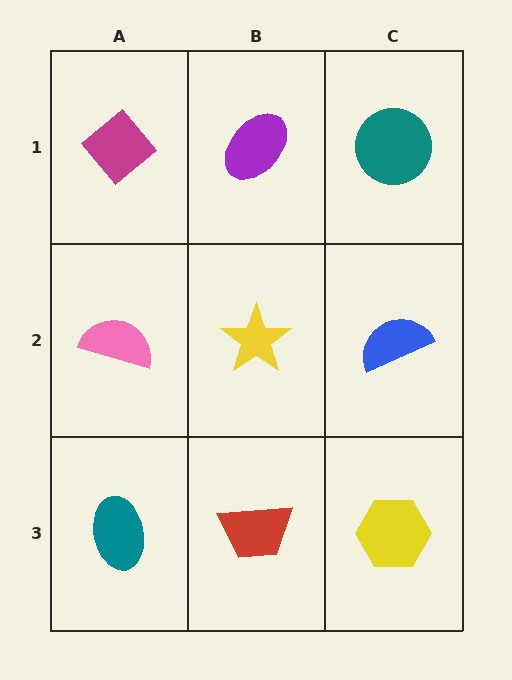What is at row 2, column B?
A yellow star.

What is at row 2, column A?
A pink semicircle.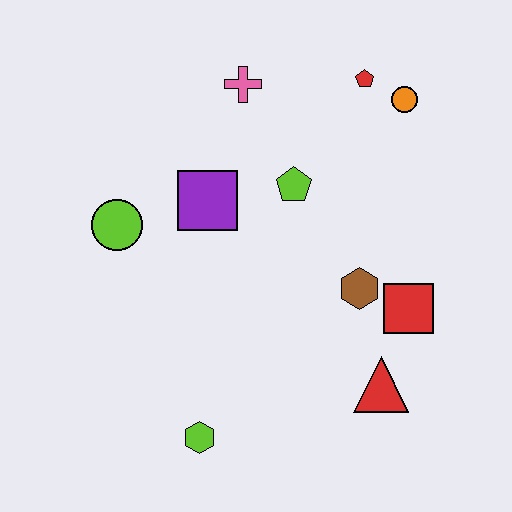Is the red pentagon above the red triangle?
Yes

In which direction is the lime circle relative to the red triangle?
The lime circle is to the left of the red triangle.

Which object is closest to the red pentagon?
The orange circle is closest to the red pentagon.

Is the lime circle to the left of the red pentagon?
Yes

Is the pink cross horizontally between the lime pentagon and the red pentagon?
No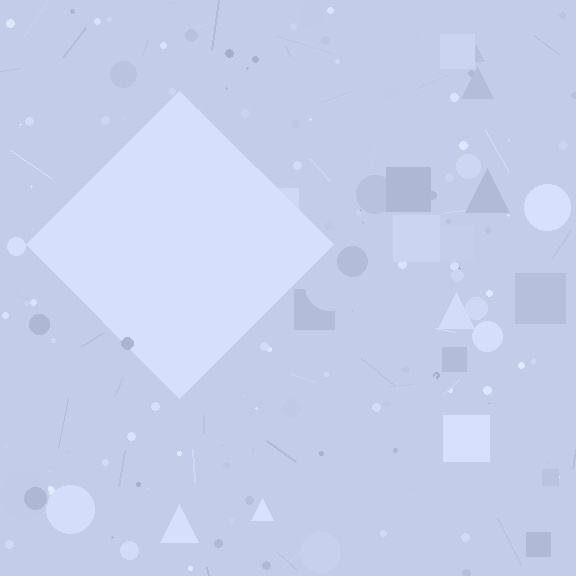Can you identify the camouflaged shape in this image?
The camouflaged shape is a diamond.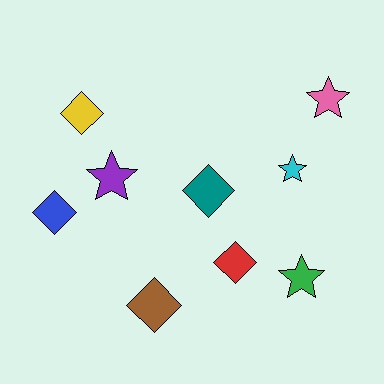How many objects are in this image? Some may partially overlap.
There are 9 objects.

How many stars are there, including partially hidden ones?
There are 4 stars.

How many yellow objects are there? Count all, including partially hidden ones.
There is 1 yellow object.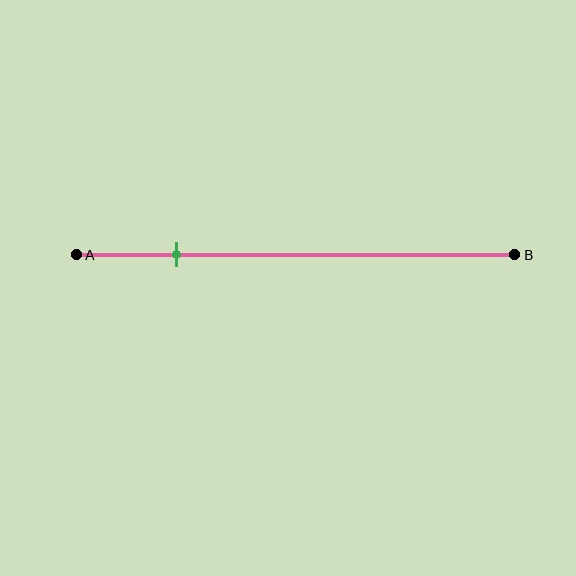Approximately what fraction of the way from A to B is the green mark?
The green mark is approximately 25% of the way from A to B.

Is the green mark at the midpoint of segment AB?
No, the mark is at about 25% from A, not at the 50% midpoint.